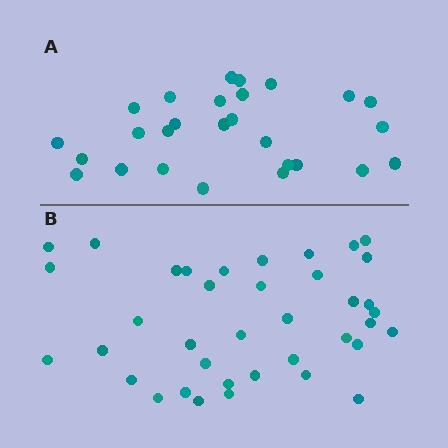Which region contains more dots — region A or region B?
Region B (the bottom region) has more dots.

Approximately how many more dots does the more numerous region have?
Region B has roughly 12 or so more dots than region A.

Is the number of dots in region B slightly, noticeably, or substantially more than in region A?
Region B has noticeably more, but not dramatically so. The ratio is roughly 1.4 to 1.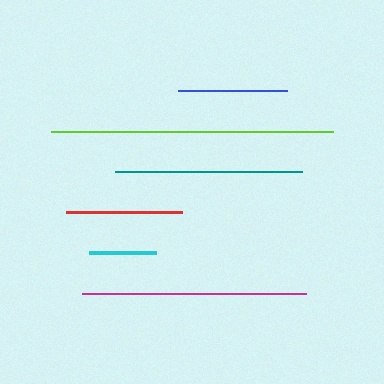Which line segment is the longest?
The lime line is the longest at approximately 282 pixels.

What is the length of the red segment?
The red segment is approximately 116 pixels long.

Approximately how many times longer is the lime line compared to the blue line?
The lime line is approximately 2.6 times the length of the blue line.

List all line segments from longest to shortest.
From longest to shortest: lime, magenta, teal, red, blue, cyan.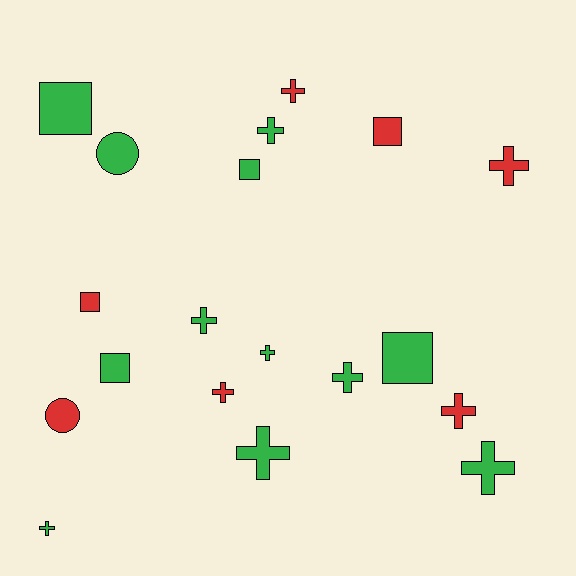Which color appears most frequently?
Green, with 12 objects.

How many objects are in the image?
There are 19 objects.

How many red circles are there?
There is 1 red circle.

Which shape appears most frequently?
Cross, with 11 objects.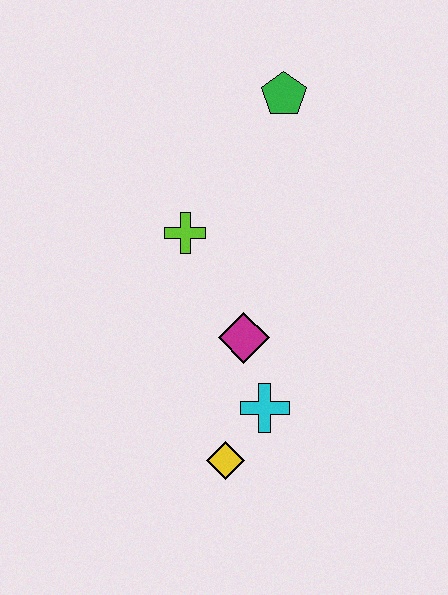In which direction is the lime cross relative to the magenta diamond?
The lime cross is above the magenta diamond.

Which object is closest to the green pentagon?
The lime cross is closest to the green pentagon.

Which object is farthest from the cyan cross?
The green pentagon is farthest from the cyan cross.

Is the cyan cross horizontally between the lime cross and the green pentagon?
Yes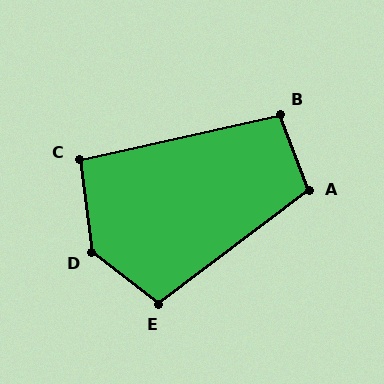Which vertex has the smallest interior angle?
C, at approximately 95 degrees.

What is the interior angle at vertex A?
Approximately 106 degrees (obtuse).